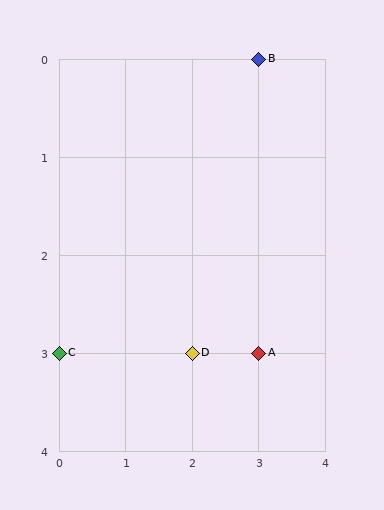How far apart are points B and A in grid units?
Points B and A are 3 rows apart.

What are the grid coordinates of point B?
Point B is at grid coordinates (3, 0).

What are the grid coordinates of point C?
Point C is at grid coordinates (0, 3).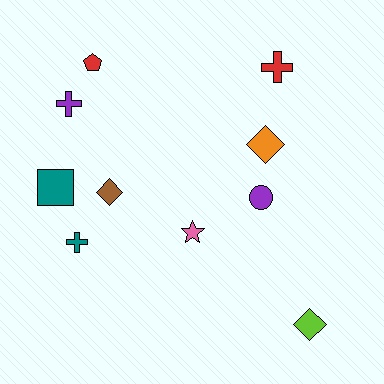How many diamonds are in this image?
There are 3 diamonds.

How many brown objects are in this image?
There is 1 brown object.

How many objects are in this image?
There are 10 objects.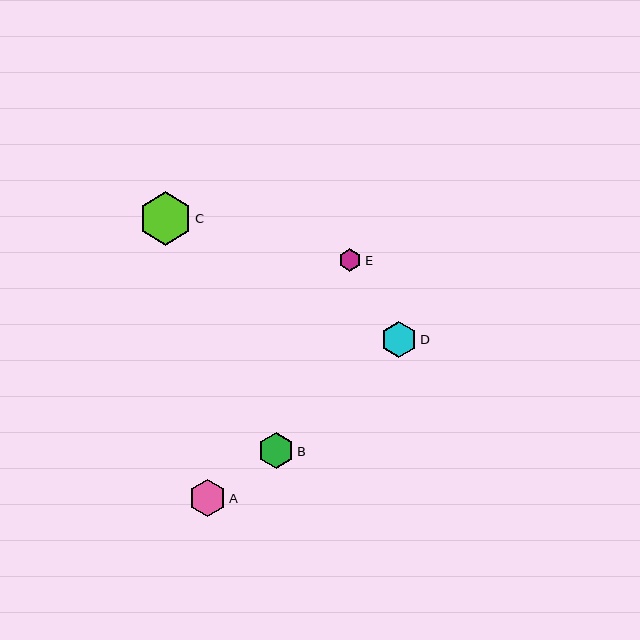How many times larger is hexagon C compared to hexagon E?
Hexagon C is approximately 2.3 times the size of hexagon E.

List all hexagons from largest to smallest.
From largest to smallest: C, A, D, B, E.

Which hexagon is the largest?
Hexagon C is the largest with a size of approximately 53 pixels.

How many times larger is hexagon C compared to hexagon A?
Hexagon C is approximately 1.4 times the size of hexagon A.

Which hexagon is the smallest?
Hexagon E is the smallest with a size of approximately 23 pixels.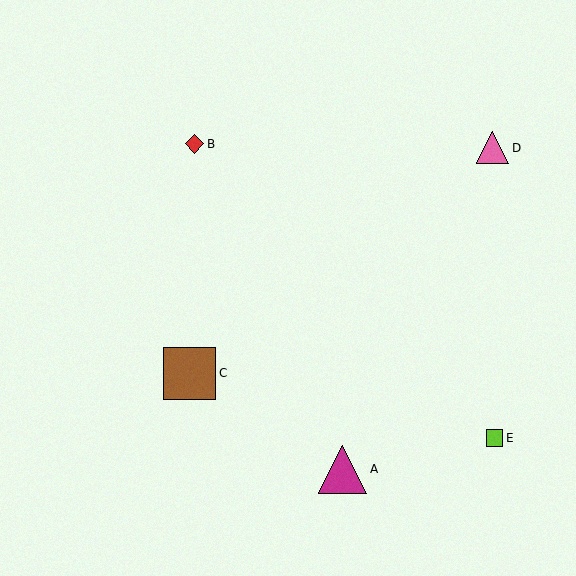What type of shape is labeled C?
Shape C is a brown square.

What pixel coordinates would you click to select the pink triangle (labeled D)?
Click at (493, 148) to select the pink triangle D.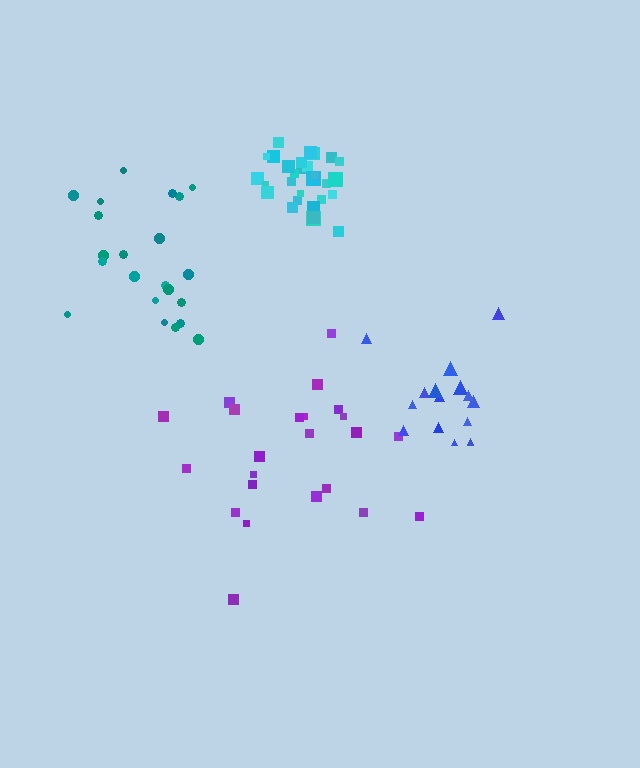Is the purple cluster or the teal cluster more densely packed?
Teal.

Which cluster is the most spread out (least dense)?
Purple.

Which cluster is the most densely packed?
Cyan.